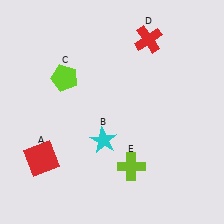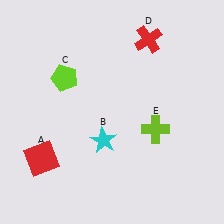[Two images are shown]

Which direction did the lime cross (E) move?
The lime cross (E) moved up.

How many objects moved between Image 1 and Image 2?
1 object moved between the two images.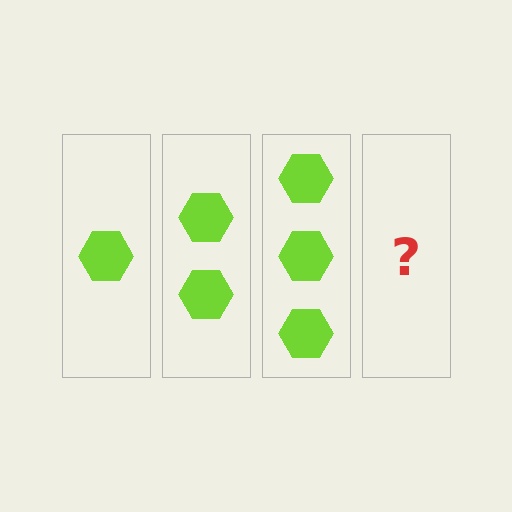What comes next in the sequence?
The next element should be 4 hexagons.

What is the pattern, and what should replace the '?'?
The pattern is that each step adds one more hexagon. The '?' should be 4 hexagons.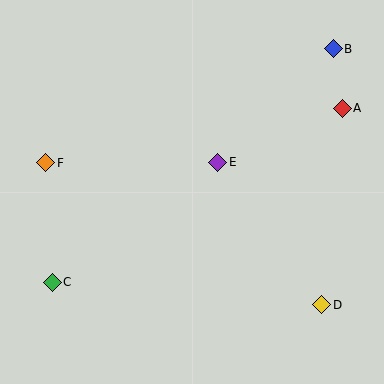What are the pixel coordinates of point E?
Point E is at (218, 162).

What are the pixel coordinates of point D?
Point D is at (322, 305).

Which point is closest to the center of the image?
Point E at (218, 162) is closest to the center.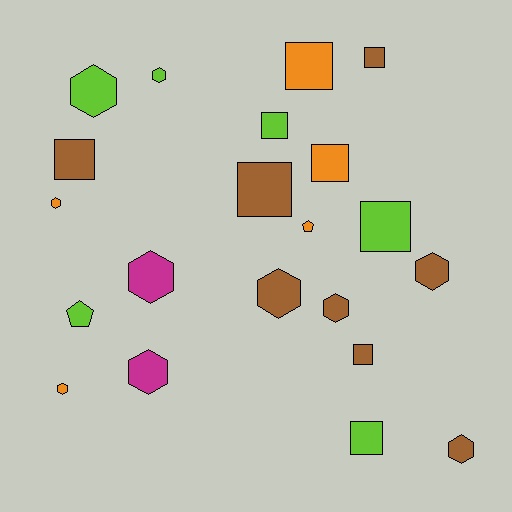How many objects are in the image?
There are 21 objects.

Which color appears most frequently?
Brown, with 8 objects.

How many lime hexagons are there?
There are 2 lime hexagons.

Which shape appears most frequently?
Hexagon, with 10 objects.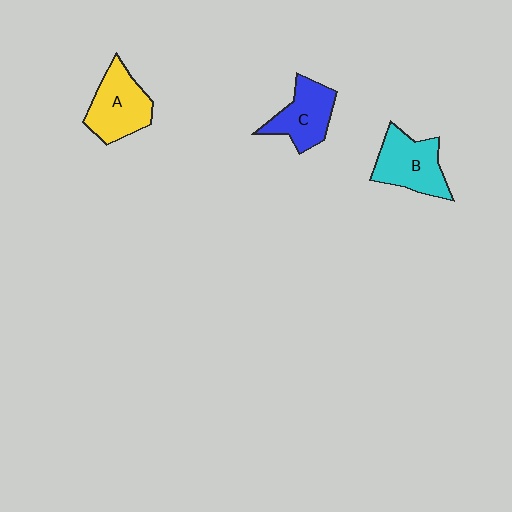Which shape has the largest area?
Shape A (yellow).